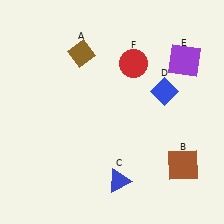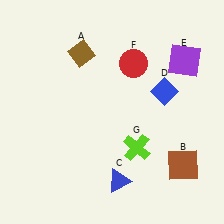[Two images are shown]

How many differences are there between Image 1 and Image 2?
There is 1 difference between the two images.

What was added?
A lime cross (G) was added in Image 2.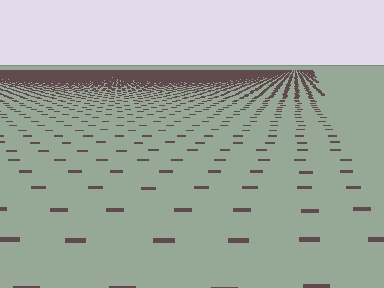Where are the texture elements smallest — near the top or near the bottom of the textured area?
Near the top.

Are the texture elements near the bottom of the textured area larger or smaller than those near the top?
Larger. Near the bottom, elements are closer to the viewer and appear at a bigger on-screen size.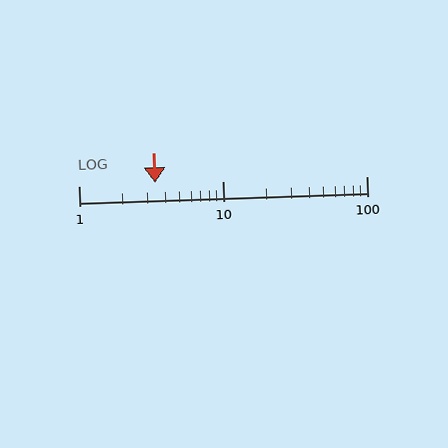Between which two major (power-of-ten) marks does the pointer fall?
The pointer is between 1 and 10.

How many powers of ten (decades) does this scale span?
The scale spans 2 decades, from 1 to 100.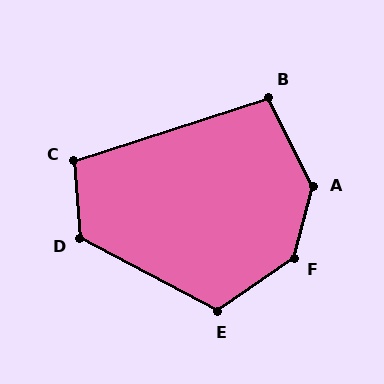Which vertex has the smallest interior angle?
B, at approximately 99 degrees.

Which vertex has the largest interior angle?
F, at approximately 140 degrees.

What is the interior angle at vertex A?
Approximately 138 degrees (obtuse).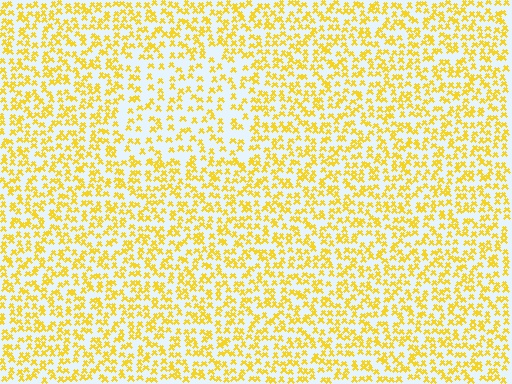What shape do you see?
I see a rectangle.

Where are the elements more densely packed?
The elements are more densely packed outside the rectangle boundary.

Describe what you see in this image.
The image contains small yellow elements arranged at two different densities. A rectangle-shaped region is visible where the elements are less densely packed than the surrounding area.